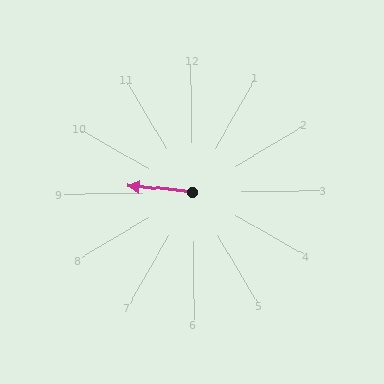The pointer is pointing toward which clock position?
Roughly 9 o'clock.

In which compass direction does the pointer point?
West.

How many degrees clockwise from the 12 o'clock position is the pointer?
Approximately 276 degrees.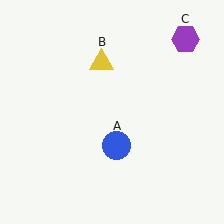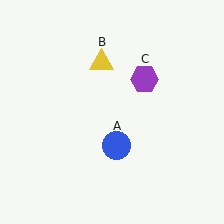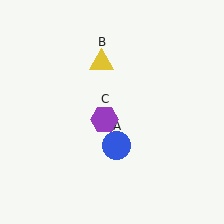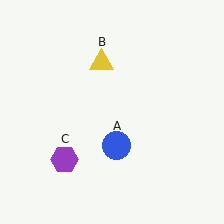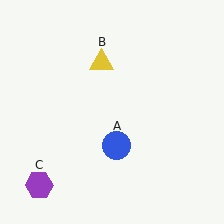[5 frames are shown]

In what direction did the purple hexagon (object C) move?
The purple hexagon (object C) moved down and to the left.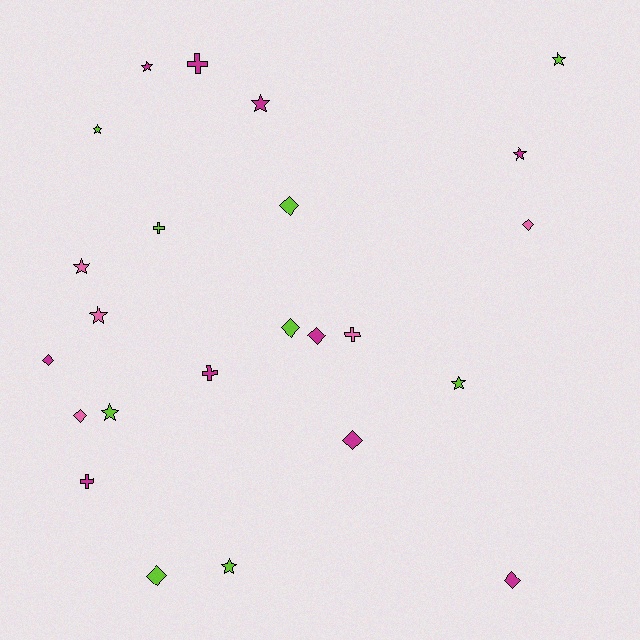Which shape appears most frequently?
Star, with 10 objects.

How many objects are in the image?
There are 24 objects.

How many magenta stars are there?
There are 3 magenta stars.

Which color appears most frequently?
Magenta, with 10 objects.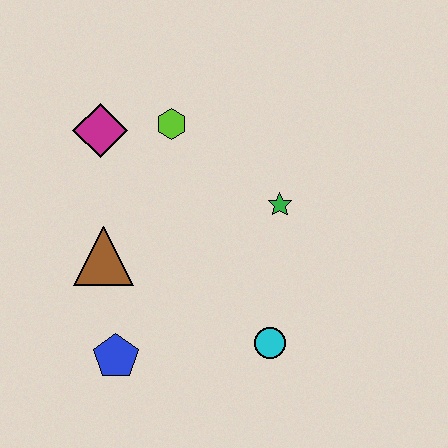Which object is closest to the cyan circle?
The green star is closest to the cyan circle.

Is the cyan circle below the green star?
Yes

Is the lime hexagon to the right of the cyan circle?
No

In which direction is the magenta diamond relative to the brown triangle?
The magenta diamond is above the brown triangle.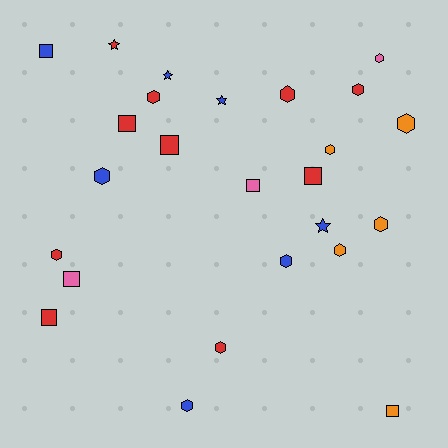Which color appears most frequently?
Red, with 10 objects.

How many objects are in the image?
There are 25 objects.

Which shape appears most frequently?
Hexagon, with 13 objects.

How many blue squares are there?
There is 1 blue square.